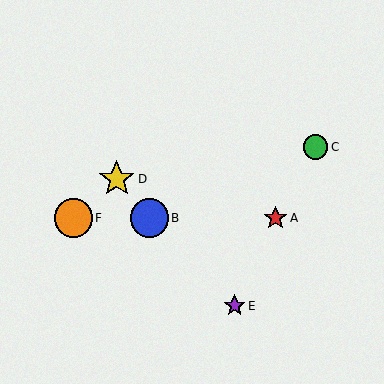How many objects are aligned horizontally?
3 objects (A, B, F) are aligned horizontally.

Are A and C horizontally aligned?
No, A is at y≈218 and C is at y≈147.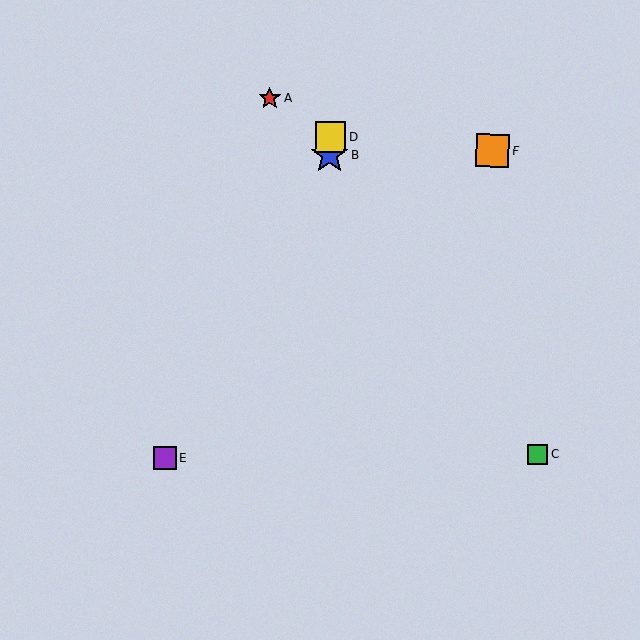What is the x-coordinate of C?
Object C is at x≈537.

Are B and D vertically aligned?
Yes, both are at x≈330.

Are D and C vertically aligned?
No, D is at x≈330 and C is at x≈537.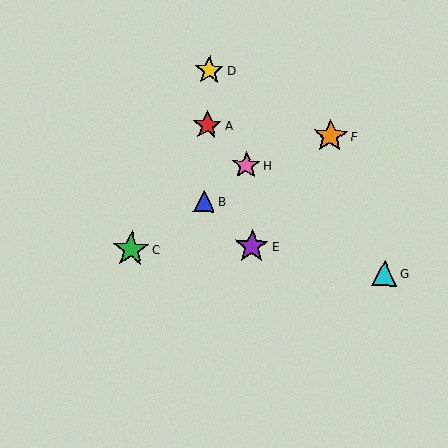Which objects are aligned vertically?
Objects A, B, D are aligned vertically.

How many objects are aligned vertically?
3 objects (A, B, D) are aligned vertically.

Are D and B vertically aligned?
Yes, both are at x≈209.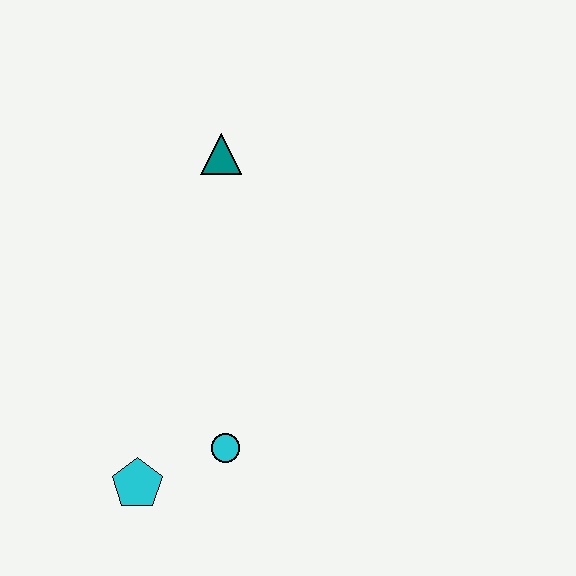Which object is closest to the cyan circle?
The cyan pentagon is closest to the cyan circle.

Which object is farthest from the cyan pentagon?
The teal triangle is farthest from the cyan pentagon.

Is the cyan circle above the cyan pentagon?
Yes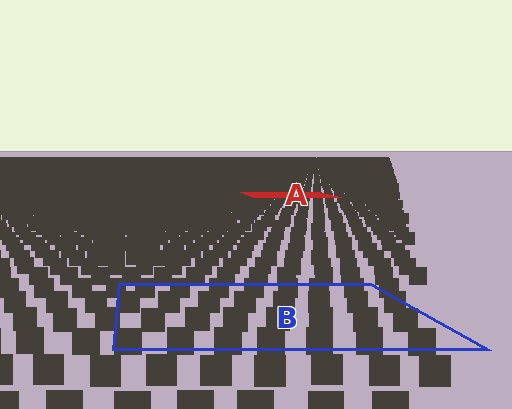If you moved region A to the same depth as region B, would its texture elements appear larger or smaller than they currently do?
They would appear larger. At a closer depth, the same texture elements are projected at a bigger on-screen size.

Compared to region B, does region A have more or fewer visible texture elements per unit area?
Region A has more texture elements per unit area — they are packed more densely because it is farther away.